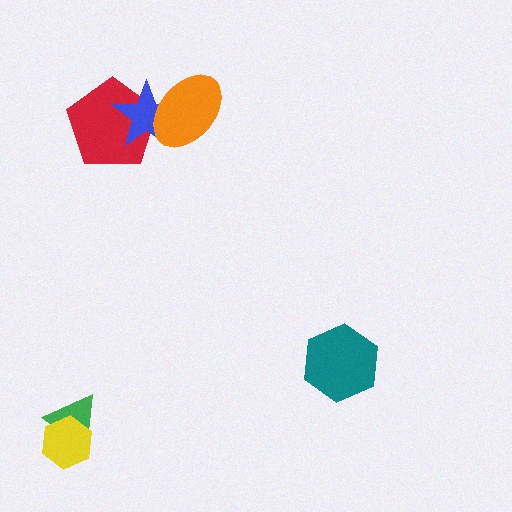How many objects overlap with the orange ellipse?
2 objects overlap with the orange ellipse.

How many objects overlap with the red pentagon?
2 objects overlap with the red pentagon.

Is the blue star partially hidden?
Yes, it is partially covered by another shape.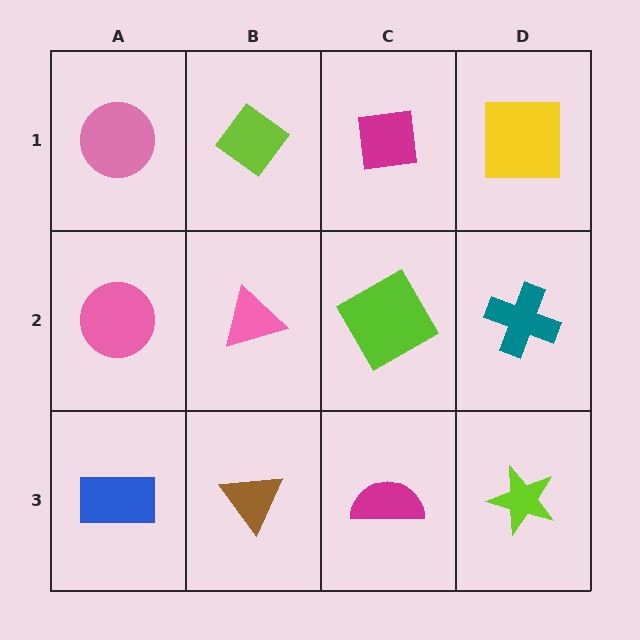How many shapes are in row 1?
4 shapes.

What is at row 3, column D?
A lime star.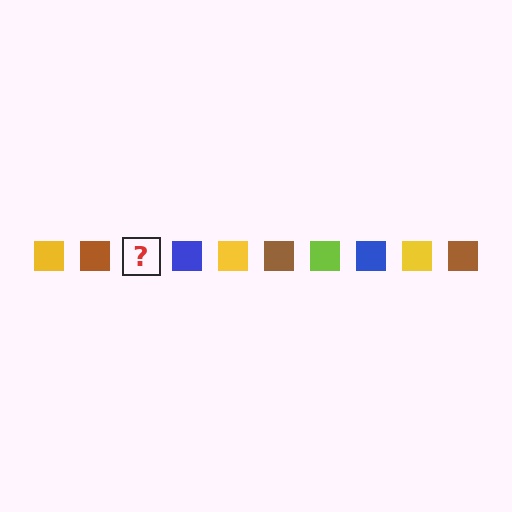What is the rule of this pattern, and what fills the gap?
The rule is that the pattern cycles through yellow, brown, lime, blue squares. The gap should be filled with a lime square.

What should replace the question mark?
The question mark should be replaced with a lime square.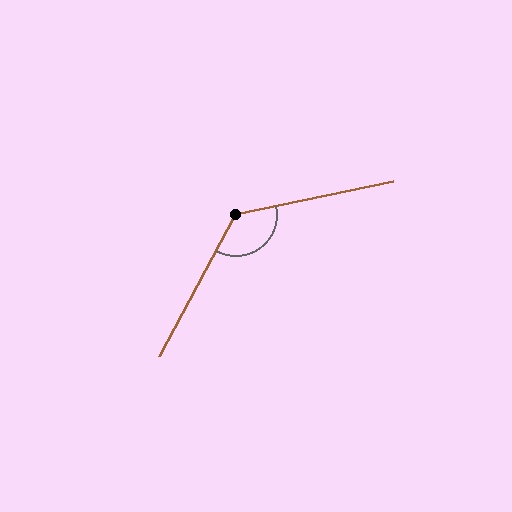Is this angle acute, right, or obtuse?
It is obtuse.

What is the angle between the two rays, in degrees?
Approximately 130 degrees.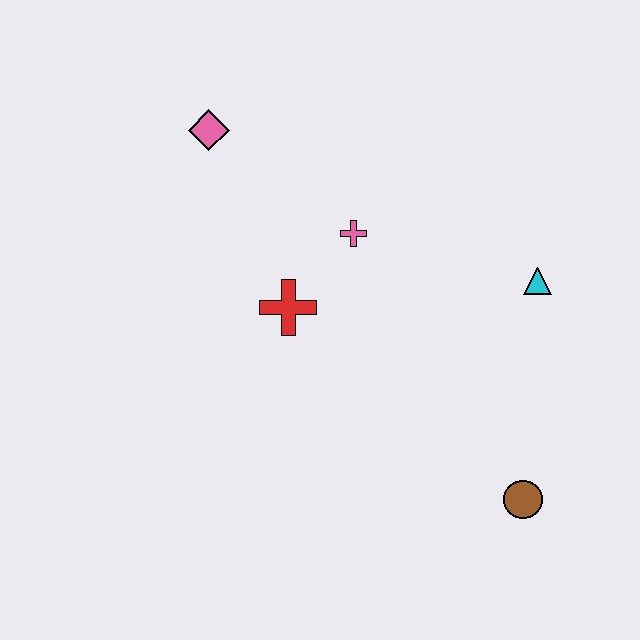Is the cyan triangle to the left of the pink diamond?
No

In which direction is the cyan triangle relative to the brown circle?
The cyan triangle is above the brown circle.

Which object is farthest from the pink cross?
The brown circle is farthest from the pink cross.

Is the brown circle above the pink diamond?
No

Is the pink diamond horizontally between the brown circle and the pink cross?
No